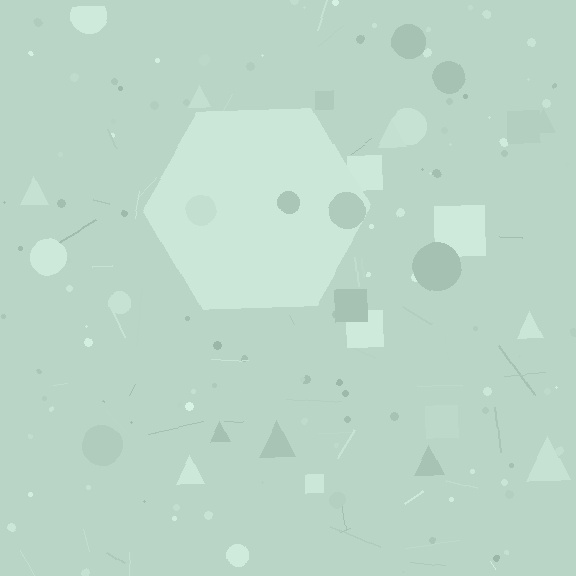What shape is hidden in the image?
A hexagon is hidden in the image.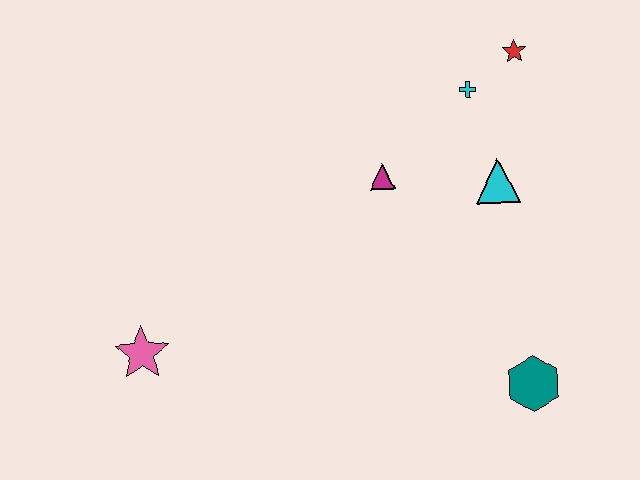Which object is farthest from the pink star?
The red star is farthest from the pink star.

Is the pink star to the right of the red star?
No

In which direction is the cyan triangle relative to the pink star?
The cyan triangle is to the right of the pink star.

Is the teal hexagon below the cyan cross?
Yes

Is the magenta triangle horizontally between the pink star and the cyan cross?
Yes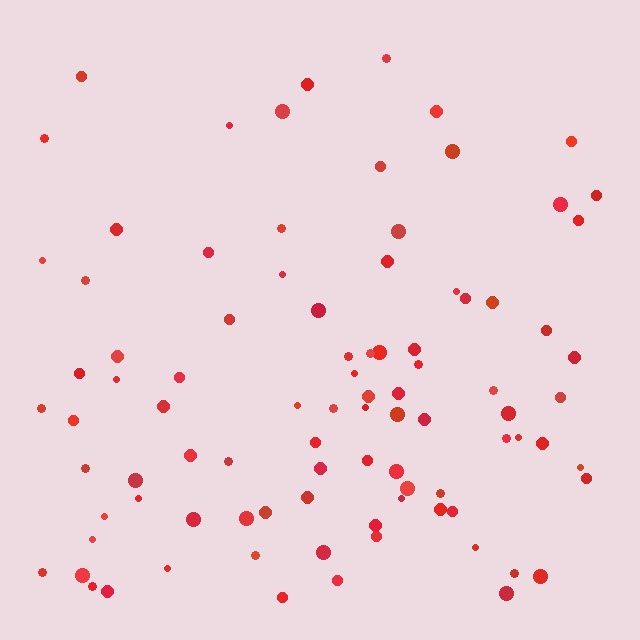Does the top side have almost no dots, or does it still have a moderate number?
Still a moderate number, just noticeably fewer than the bottom.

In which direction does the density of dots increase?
From top to bottom, with the bottom side densest.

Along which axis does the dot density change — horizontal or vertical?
Vertical.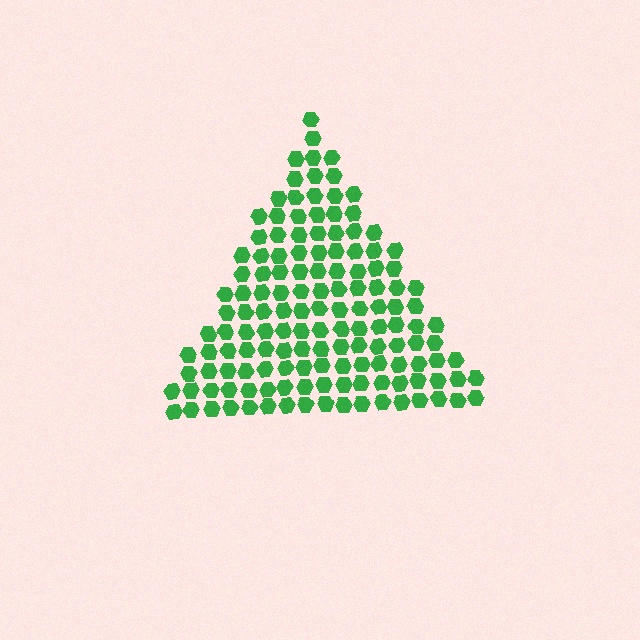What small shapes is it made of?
It is made of small hexagons.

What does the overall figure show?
The overall figure shows a triangle.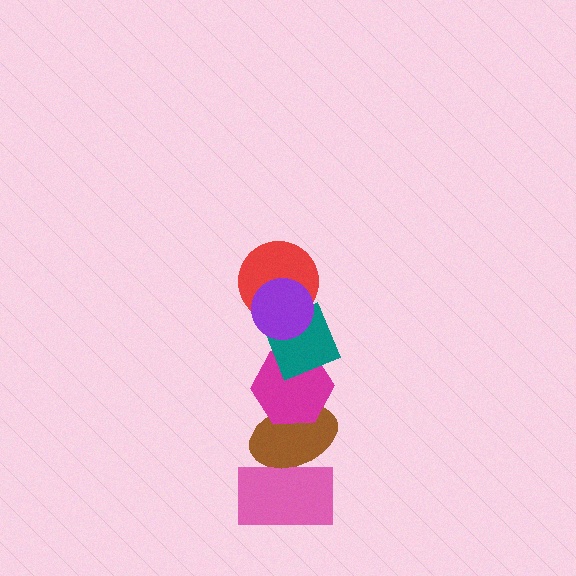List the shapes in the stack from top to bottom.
From top to bottom: the purple circle, the red circle, the teal diamond, the magenta hexagon, the brown ellipse, the pink rectangle.